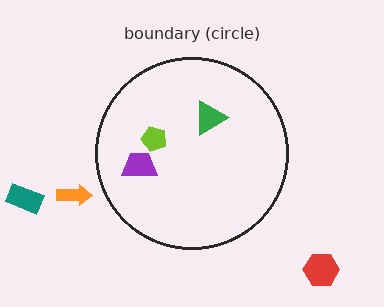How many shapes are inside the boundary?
3 inside, 3 outside.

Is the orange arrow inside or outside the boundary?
Outside.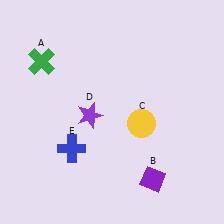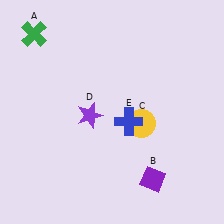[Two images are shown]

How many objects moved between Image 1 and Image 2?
2 objects moved between the two images.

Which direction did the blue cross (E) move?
The blue cross (E) moved right.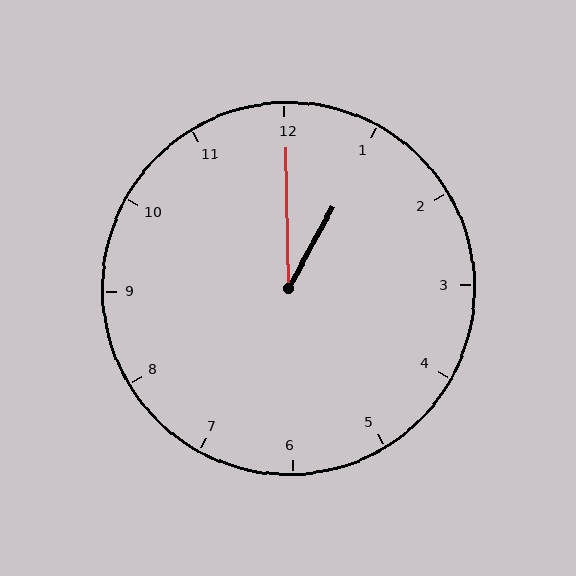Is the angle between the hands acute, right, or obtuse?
It is acute.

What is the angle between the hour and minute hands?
Approximately 30 degrees.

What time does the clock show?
1:00.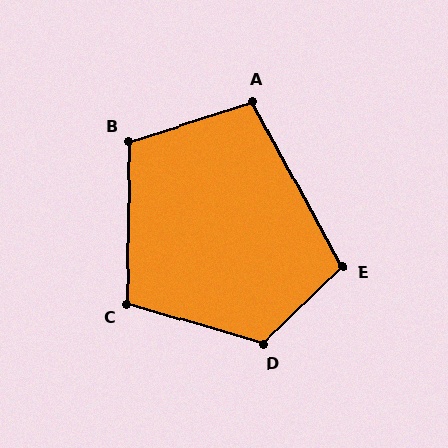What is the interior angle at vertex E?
Approximately 106 degrees (obtuse).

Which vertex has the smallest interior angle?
A, at approximately 101 degrees.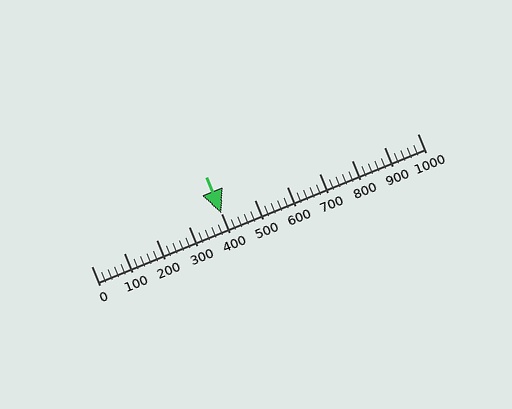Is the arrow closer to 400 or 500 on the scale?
The arrow is closer to 400.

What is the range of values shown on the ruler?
The ruler shows values from 0 to 1000.